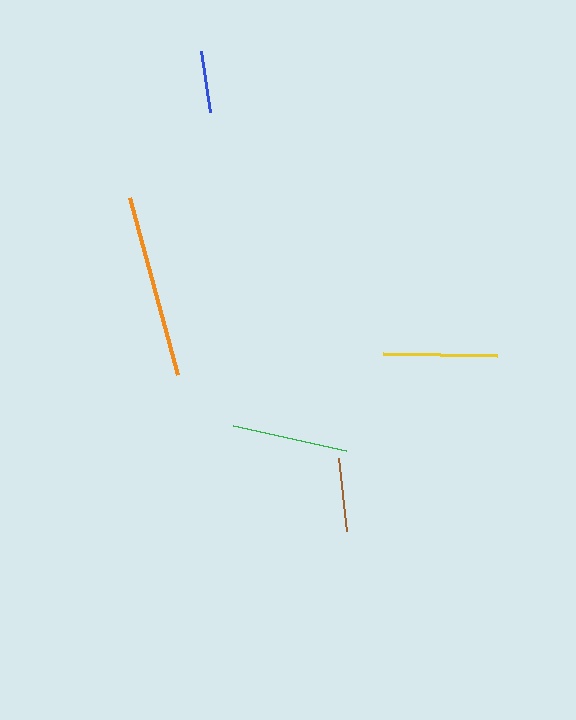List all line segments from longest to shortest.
From longest to shortest: orange, green, yellow, brown, blue.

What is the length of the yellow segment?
The yellow segment is approximately 114 pixels long.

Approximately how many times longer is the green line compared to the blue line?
The green line is approximately 1.9 times the length of the blue line.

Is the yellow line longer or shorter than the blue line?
The yellow line is longer than the blue line.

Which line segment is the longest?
The orange line is the longest at approximately 183 pixels.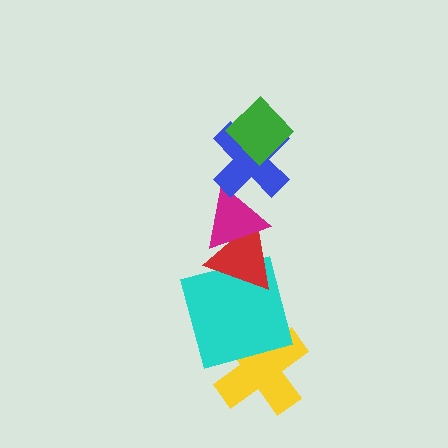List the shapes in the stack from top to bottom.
From top to bottom: the green diamond, the blue cross, the magenta triangle, the red triangle, the cyan square, the yellow cross.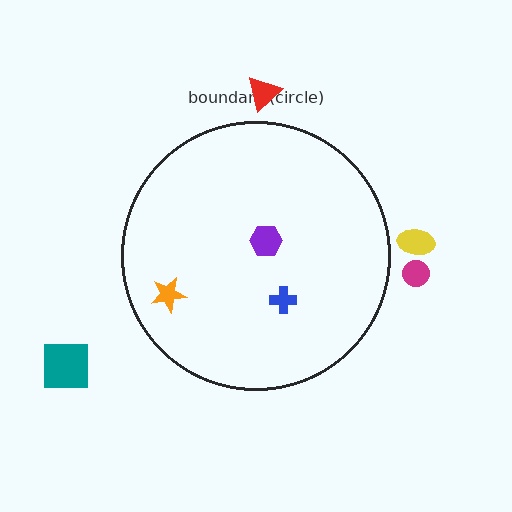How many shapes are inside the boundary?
3 inside, 4 outside.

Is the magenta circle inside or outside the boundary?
Outside.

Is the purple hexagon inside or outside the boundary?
Inside.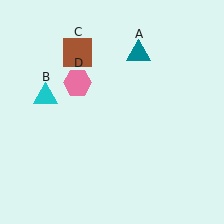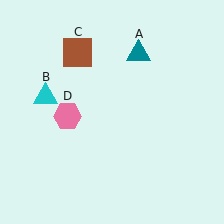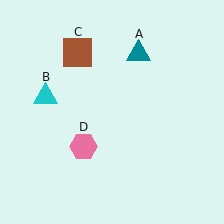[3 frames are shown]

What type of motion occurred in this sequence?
The pink hexagon (object D) rotated counterclockwise around the center of the scene.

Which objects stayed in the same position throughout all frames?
Teal triangle (object A) and cyan triangle (object B) and brown square (object C) remained stationary.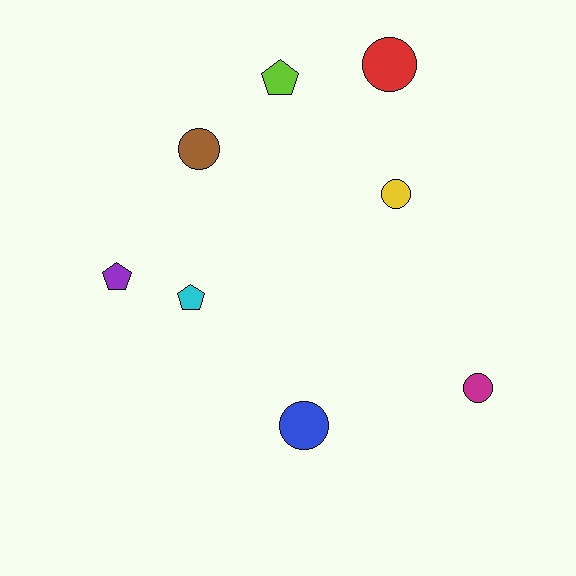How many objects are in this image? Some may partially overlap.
There are 8 objects.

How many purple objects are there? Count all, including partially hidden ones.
There is 1 purple object.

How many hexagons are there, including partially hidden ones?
There are no hexagons.